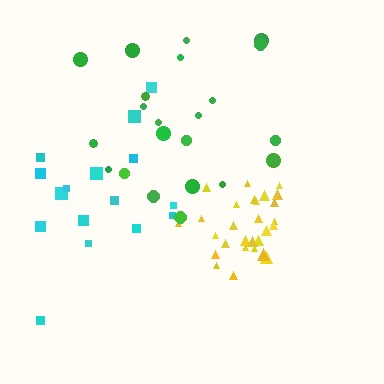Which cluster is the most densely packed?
Yellow.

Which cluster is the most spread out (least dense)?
Green.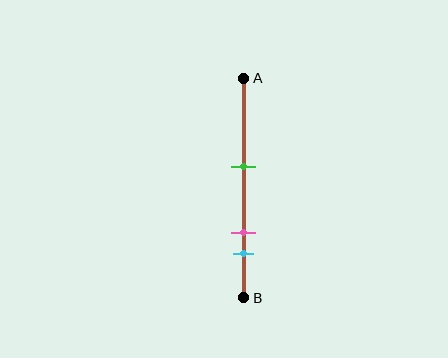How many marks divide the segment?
There are 3 marks dividing the segment.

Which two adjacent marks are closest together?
The pink and cyan marks are the closest adjacent pair.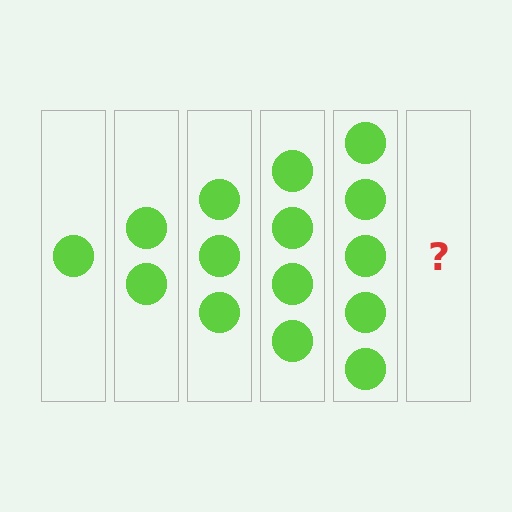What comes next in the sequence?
The next element should be 6 circles.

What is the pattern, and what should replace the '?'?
The pattern is that each step adds one more circle. The '?' should be 6 circles.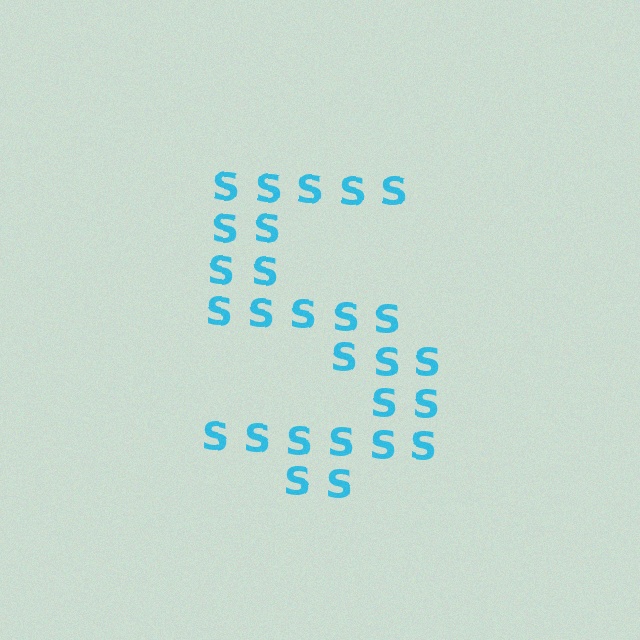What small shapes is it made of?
It is made of small letter S's.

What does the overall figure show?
The overall figure shows the letter S.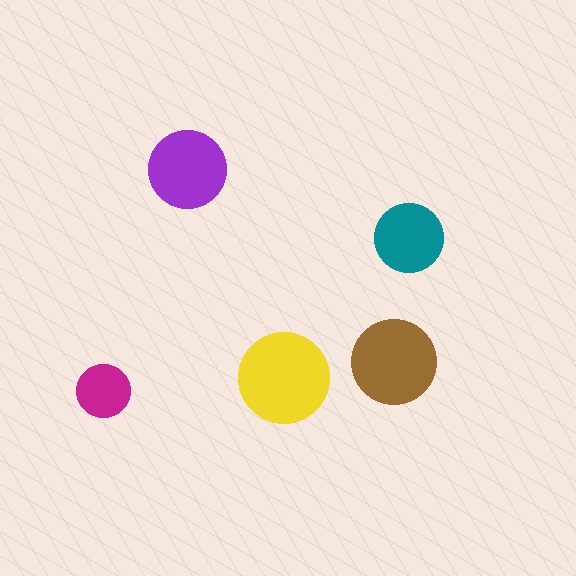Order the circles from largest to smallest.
the yellow one, the brown one, the purple one, the teal one, the magenta one.